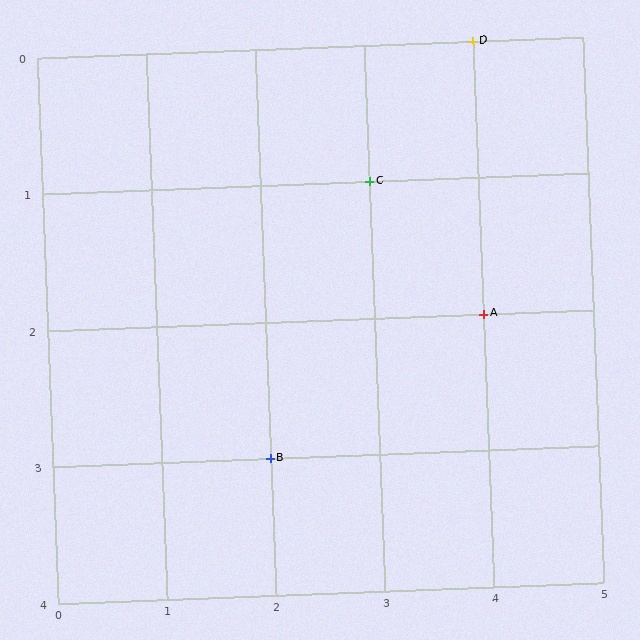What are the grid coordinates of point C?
Point C is at grid coordinates (3, 1).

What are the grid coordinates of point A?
Point A is at grid coordinates (4, 2).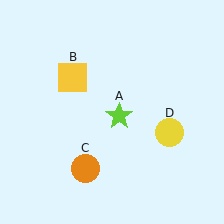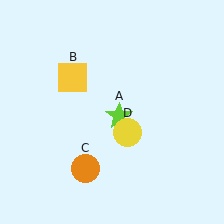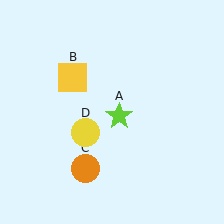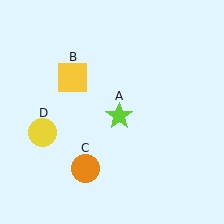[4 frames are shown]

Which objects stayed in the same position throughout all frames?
Lime star (object A) and yellow square (object B) and orange circle (object C) remained stationary.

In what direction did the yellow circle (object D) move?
The yellow circle (object D) moved left.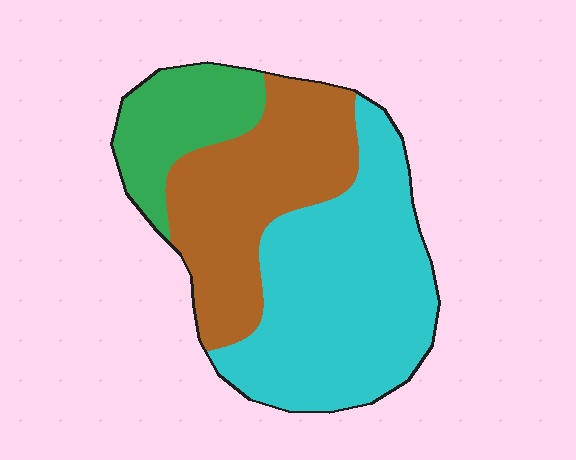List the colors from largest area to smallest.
From largest to smallest: cyan, brown, green.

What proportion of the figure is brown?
Brown covers roughly 35% of the figure.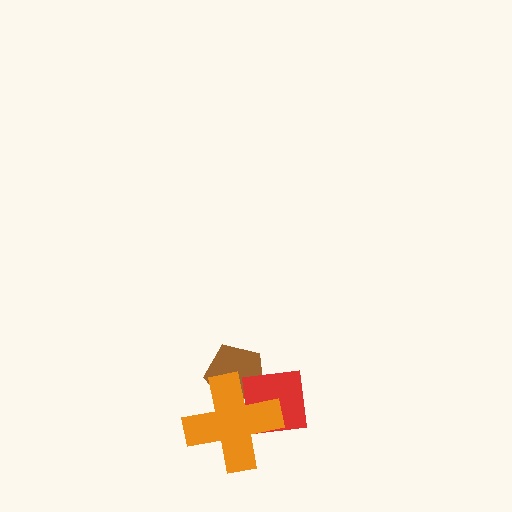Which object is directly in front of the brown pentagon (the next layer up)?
The red square is directly in front of the brown pentagon.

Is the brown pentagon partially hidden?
Yes, it is partially covered by another shape.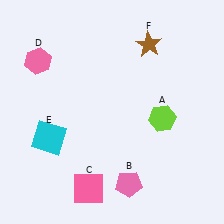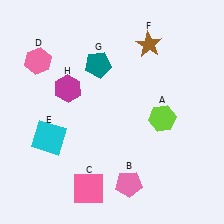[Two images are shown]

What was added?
A teal pentagon (G), a magenta hexagon (H) were added in Image 2.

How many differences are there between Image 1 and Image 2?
There are 2 differences between the two images.